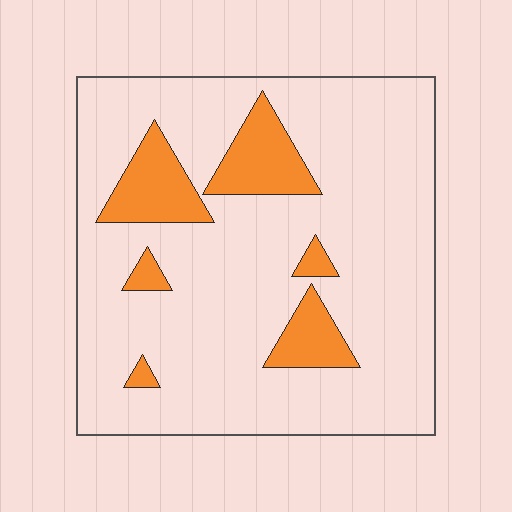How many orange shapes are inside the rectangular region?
6.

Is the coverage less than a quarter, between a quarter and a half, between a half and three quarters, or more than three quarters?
Less than a quarter.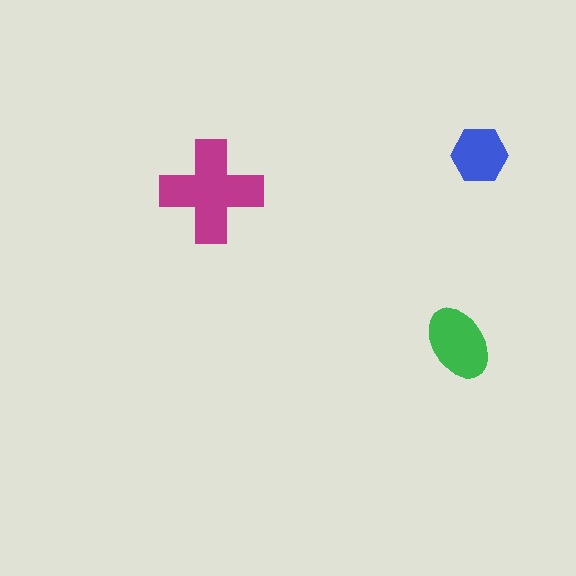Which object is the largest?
The magenta cross.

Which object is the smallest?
The blue hexagon.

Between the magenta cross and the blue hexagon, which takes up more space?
The magenta cross.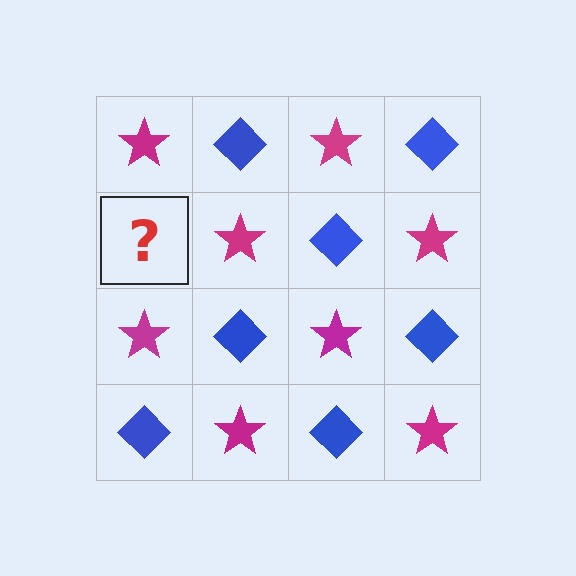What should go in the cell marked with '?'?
The missing cell should contain a blue diamond.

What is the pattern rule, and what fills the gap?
The rule is that it alternates magenta star and blue diamond in a checkerboard pattern. The gap should be filled with a blue diamond.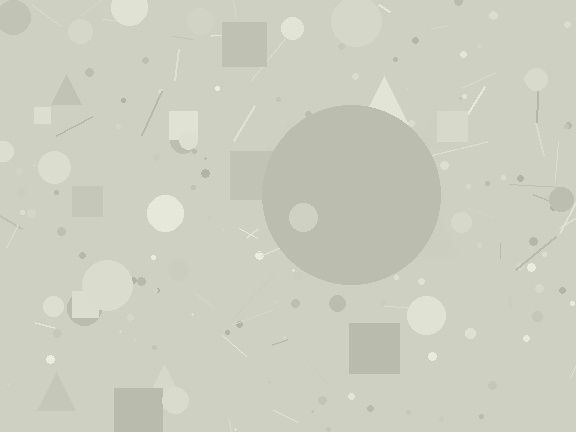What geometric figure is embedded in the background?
A circle is embedded in the background.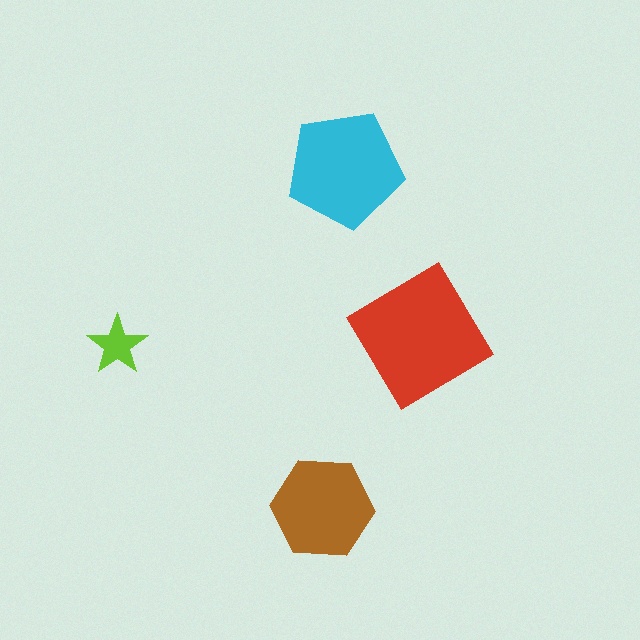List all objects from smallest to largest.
The lime star, the brown hexagon, the cyan pentagon, the red diamond.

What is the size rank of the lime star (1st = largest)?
4th.